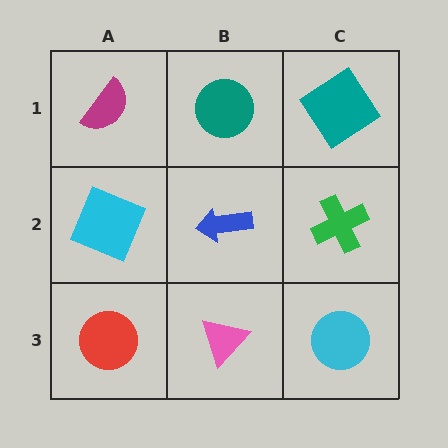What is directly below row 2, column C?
A cyan circle.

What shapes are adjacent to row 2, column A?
A magenta semicircle (row 1, column A), a red circle (row 3, column A), a blue arrow (row 2, column B).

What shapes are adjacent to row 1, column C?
A green cross (row 2, column C), a teal circle (row 1, column B).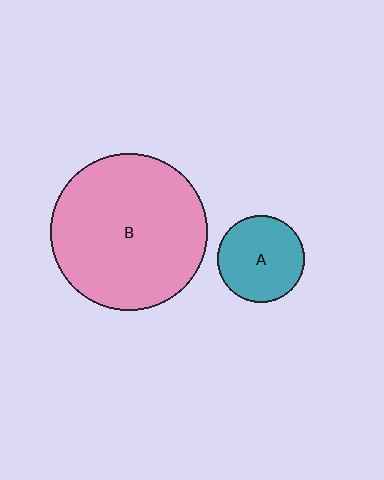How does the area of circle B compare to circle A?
Approximately 3.3 times.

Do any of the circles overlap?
No, none of the circles overlap.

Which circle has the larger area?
Circle B (pink).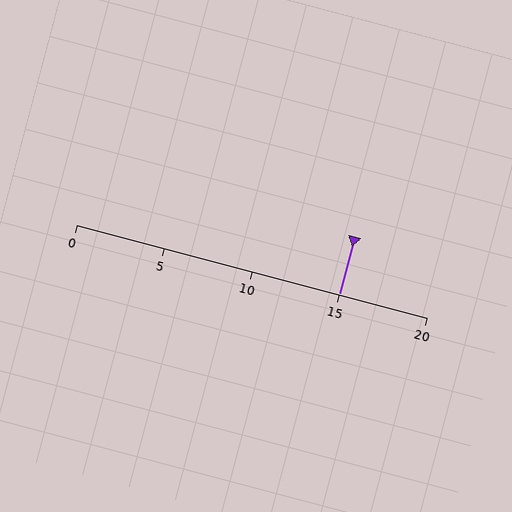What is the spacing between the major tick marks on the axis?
The major ticks are spaced 5 apart.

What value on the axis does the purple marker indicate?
The marker indicates approximately 15.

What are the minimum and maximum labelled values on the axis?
The axis runs from 0 to 20.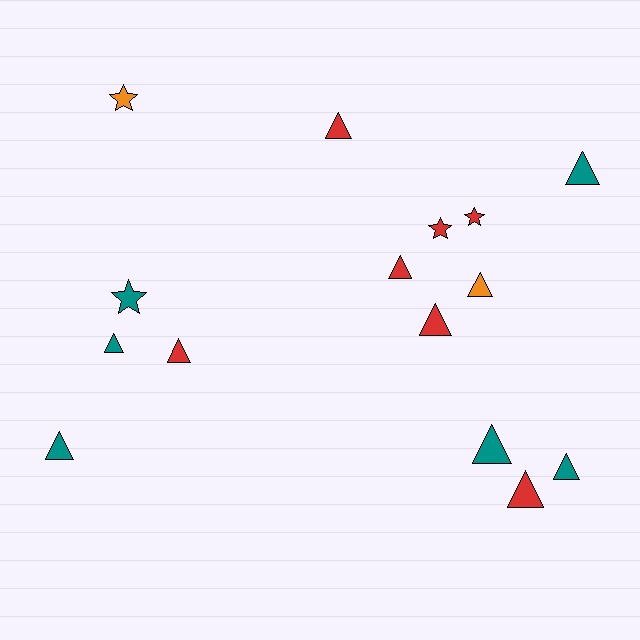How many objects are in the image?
There are 15 objects.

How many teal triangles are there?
There are 5 teal triangles.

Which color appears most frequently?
Red, with 7 objects.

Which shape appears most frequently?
Triangle, with 11 objects.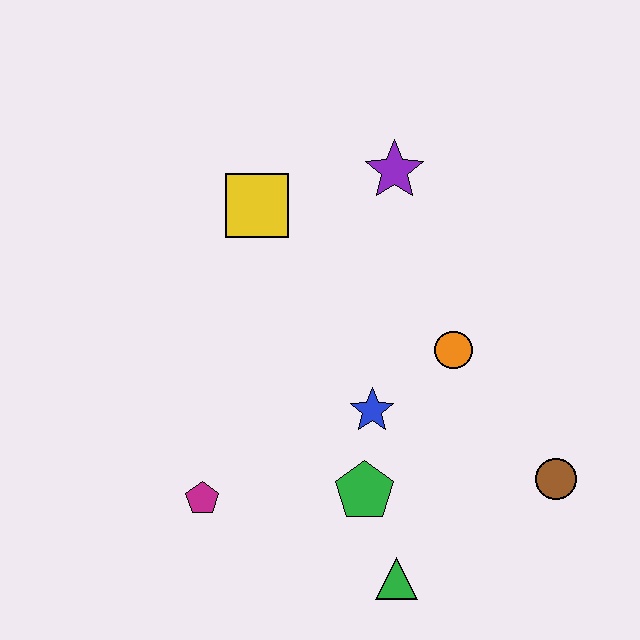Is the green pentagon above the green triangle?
Yes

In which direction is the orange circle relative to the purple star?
The orange circle is below the purple star.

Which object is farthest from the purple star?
The green triangle is farthest from the purple star.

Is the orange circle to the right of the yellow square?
Yes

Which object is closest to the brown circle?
The orange circle is closest to the brown circle.